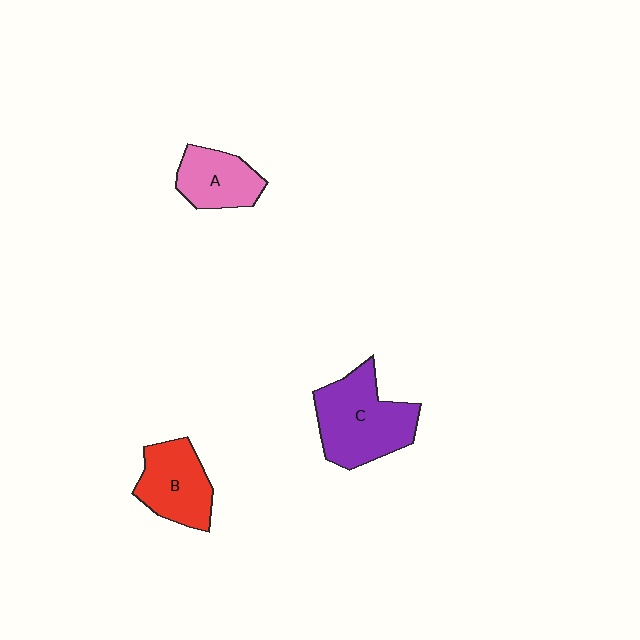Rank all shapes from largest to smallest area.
From largest to smallest: C (purple), B (red), A (pink).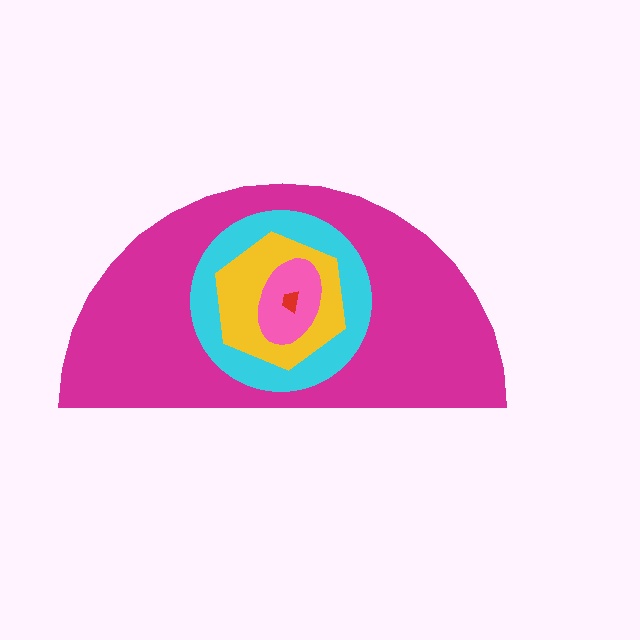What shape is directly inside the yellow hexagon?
The pink ellipse.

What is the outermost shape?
The magenta semicircle.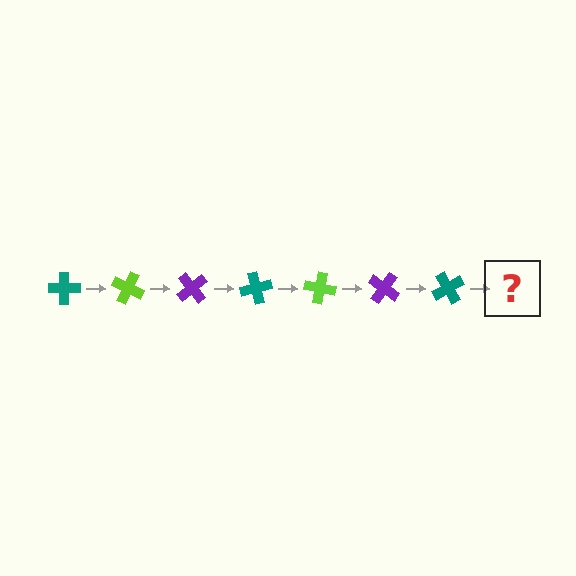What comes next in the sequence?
The next element should be a lime cross, rotated 175 degrees from the start.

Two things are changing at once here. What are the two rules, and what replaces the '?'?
The two rules are that it rotates 25 degrees each step and the color cycles through teal, lime, and purple. The '?' should be a lime cross, rotated 175 degrees from the start.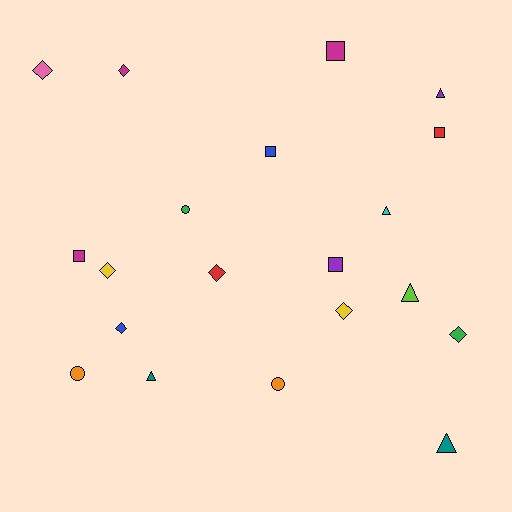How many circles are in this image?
There are 3 circles.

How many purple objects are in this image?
There are 2 purple objects.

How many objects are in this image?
There are 20 objects.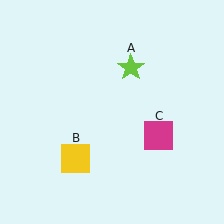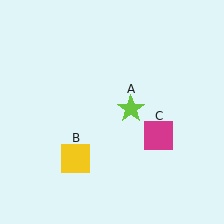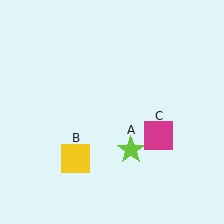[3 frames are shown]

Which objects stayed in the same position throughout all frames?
Yellow square (object B) and magenta square (object C) remained stationary.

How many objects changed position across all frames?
1 object changed position: lime star (object A).